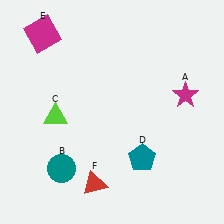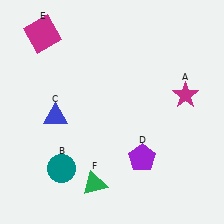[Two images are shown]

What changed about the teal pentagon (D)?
In Image 1, D is teal. In Image 2, it changed to purple.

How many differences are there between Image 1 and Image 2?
There are 3 differences between the two images.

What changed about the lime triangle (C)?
In Image 1, C is lime. In Image 2, it changed to blue.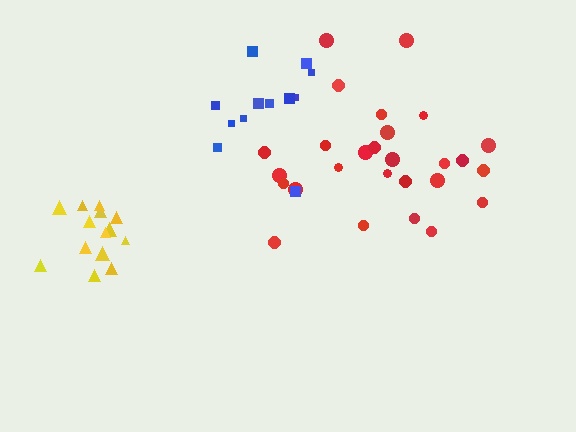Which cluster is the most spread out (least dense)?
Blue.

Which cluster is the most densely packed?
Yellow.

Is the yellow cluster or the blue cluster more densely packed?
Yellow.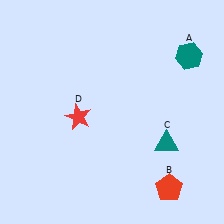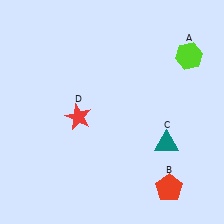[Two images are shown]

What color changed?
The hexagon (A) changed from teal in Image 1 to lime in Image 2.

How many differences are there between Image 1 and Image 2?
There is 1 difference between the two images.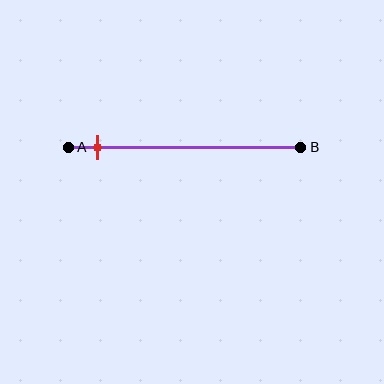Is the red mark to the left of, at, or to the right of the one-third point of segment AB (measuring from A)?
The red mark is to the left of the one-third point of segment AB.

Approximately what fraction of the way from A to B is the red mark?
The red mark is approximately 15% of the way from A to B.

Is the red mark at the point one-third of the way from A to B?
No, the mark is at about 15% from A, not at the 33% one-third point.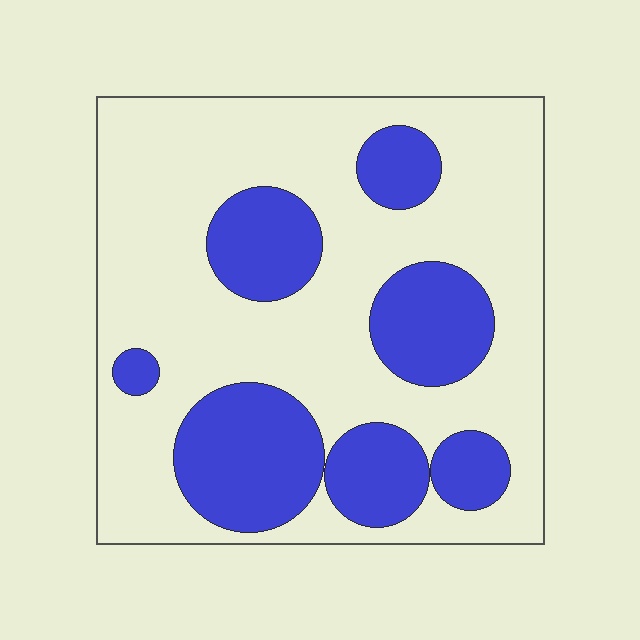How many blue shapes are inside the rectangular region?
7.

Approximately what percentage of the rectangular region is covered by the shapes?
Approximately 30%.